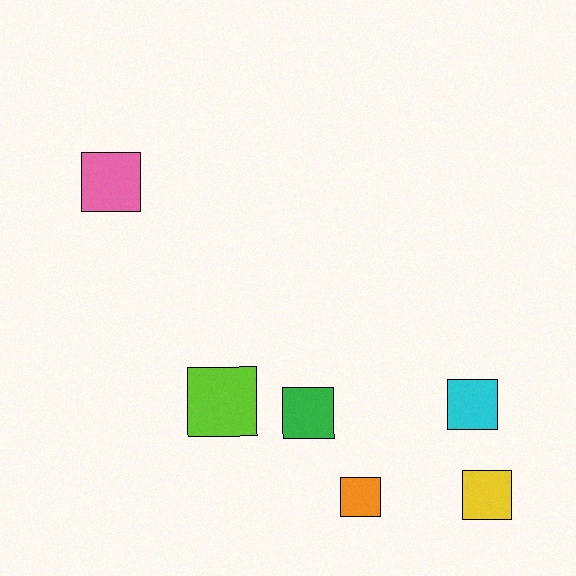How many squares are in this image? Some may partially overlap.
There are 6 squares.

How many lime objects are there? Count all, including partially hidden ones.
There is 1 lime object.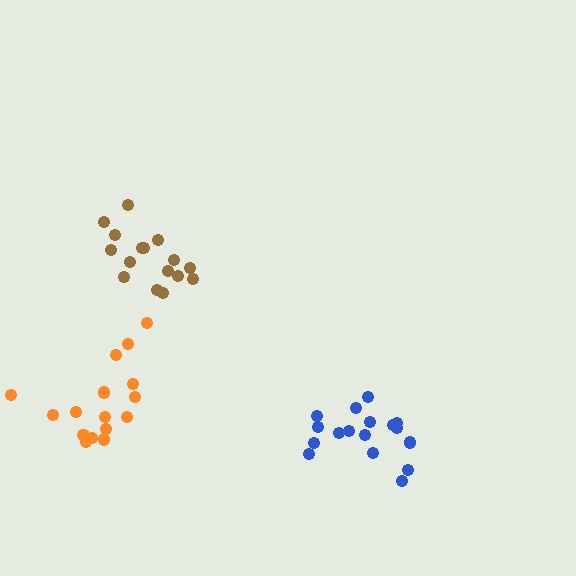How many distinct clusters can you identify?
There are 3 distinct clusters.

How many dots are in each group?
Group 1: 16 dots, Group 2: 17 dots, Group 3: 16 dots (49 total).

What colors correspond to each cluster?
The clusters are colored: orange, blue, brown.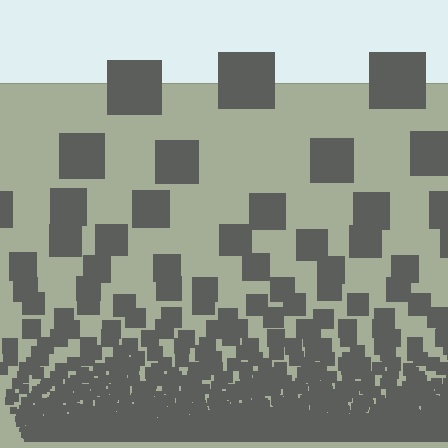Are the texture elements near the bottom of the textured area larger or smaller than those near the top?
Smaller. The gradient is inverted — elements near the bottom are smaller and denser.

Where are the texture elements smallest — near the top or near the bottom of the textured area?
Near the bottom.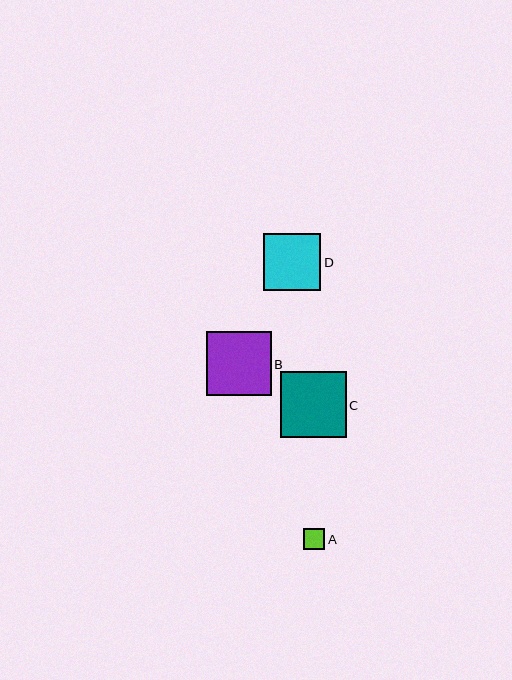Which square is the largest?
Square C is the largest with a size of approximately 66 pixels.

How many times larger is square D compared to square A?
Square D is approximately 2.7 times the size of square A.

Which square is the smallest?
Square A is the smallest with a size of approximately 21 pixels.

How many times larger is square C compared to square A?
Square C is approximately 3.1 times the size of square A.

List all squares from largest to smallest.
From largest to smallest: C, B, D, A.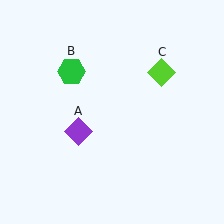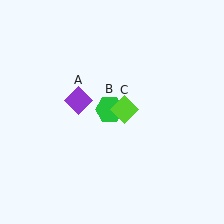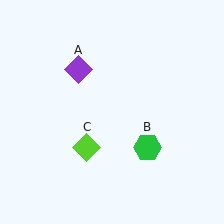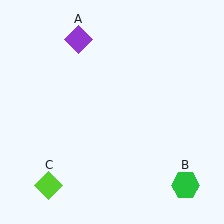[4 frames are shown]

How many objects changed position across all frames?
3 objects changed position: purple diamond (object A), green hexagon (object B), lime diamond (object C).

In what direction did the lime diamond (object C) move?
The lime diamond (object C) moved down and to the left.